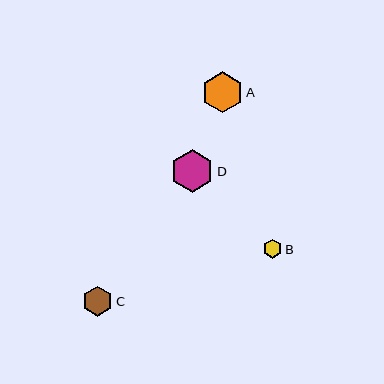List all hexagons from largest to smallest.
From largest to smallest: D, A, C, B.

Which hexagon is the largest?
Hexagon D is the largest with a size of approximately 43 pixels.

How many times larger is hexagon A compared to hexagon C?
Hexagon A is approximately 1.4 times the size of hexagon C.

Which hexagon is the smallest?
Hexagon B is the smallest with a size of approximately 19 pixels.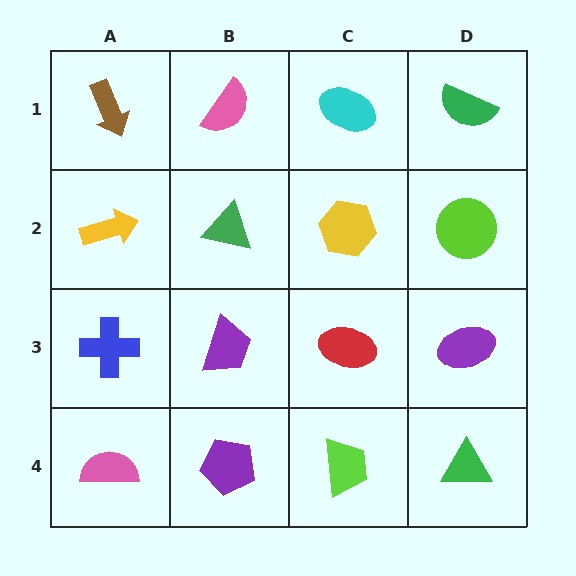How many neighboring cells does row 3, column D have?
3.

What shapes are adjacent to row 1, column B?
A green triangle (row 2, column B), a brown arrow (row 1, column A), a cyan ellipse (row 1, column C).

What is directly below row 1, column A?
A yellow arrow.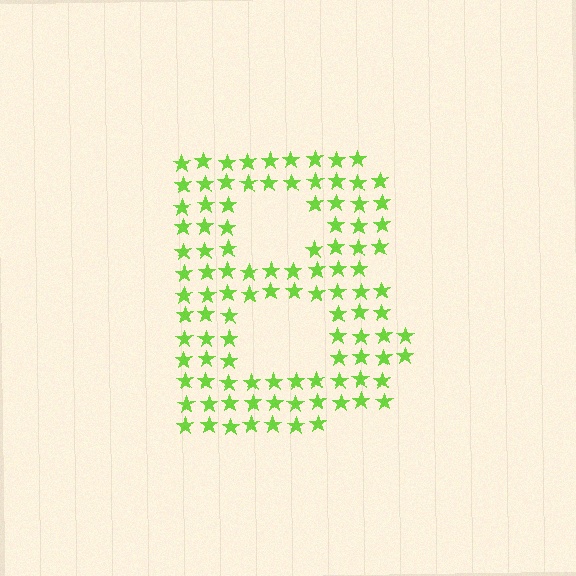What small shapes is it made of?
It is made of small stars.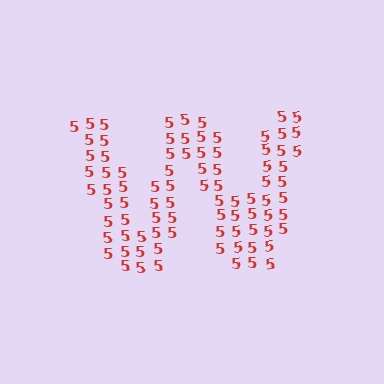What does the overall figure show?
The overall figure shows the letter W.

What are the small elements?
The small elements are digit 5's.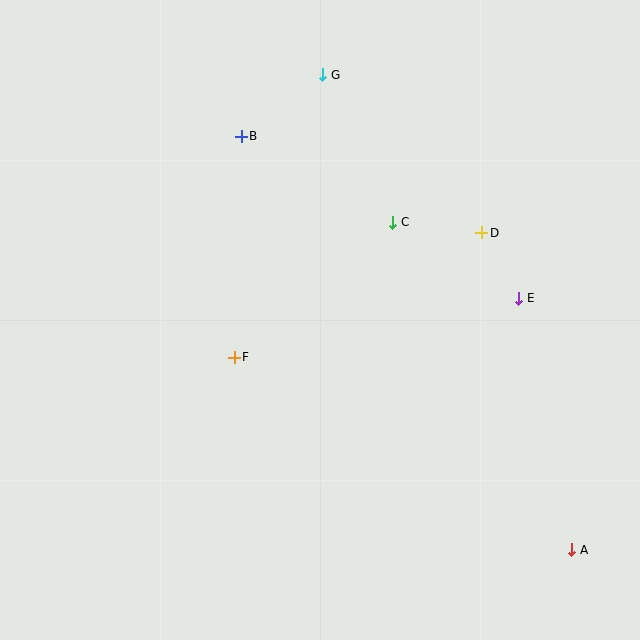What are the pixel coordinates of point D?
Point D is at (482, 233).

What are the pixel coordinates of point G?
Point G is at (323, 75).